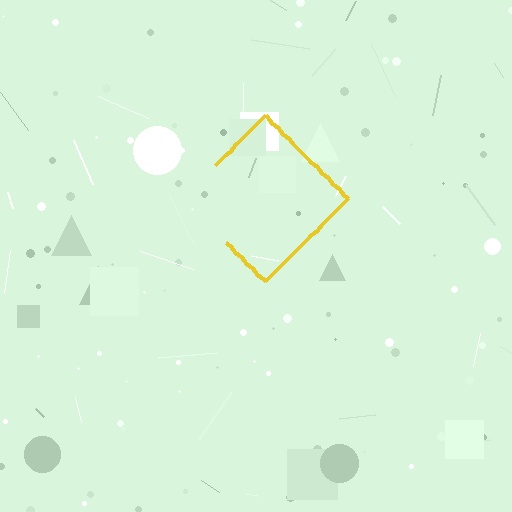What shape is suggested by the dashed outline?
The dashed outline suggests a diamond.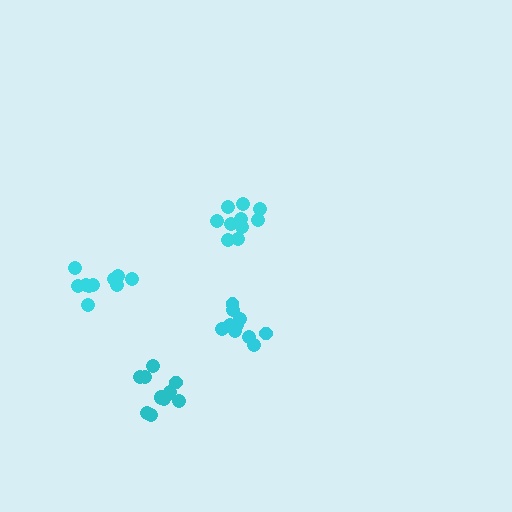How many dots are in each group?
Group 1: 10 dots, Group 2: 10 dots, Group 3: 12 dots, Group 4: 10 dots (42 total).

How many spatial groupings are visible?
There are 4 spatial groupings.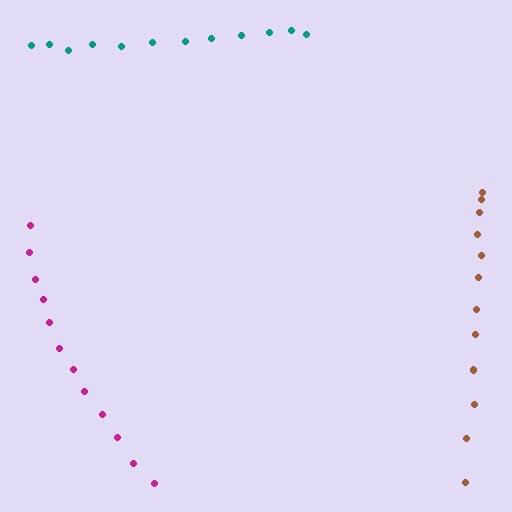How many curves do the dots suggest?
There are 3 distinct paths.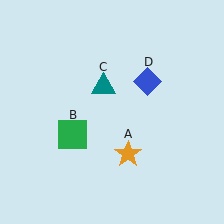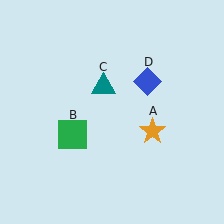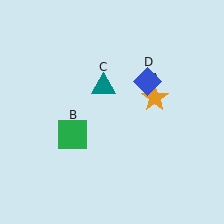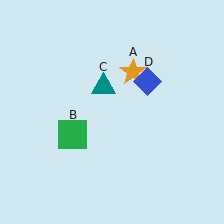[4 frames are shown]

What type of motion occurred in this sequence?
The orange star (object A) rotated counterclockwise around the center of the scene.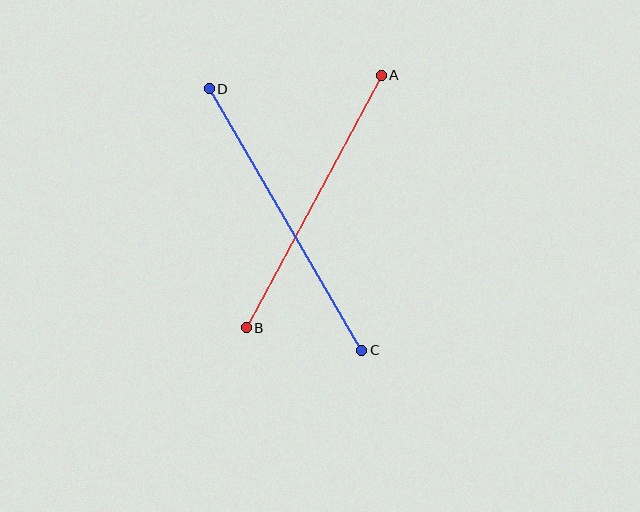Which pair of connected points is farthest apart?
Points C and D are farthest apart.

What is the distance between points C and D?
The distance is approximately 303 pixels.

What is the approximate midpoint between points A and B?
The midpoint is at approximately (314, 202) pixels.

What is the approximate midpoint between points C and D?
The midpoint is at approximately (285, 220) pixels.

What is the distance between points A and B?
The distance is approximately 286 pixels.